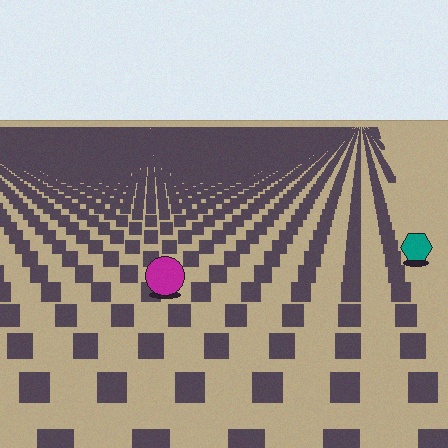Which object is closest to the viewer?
The magenta circle is closest. The texture marks near it are larger and more spread out.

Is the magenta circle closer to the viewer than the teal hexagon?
Yes. The magenta circle is closer — you can tell from the texture gradient: the ground texture is coarser near it.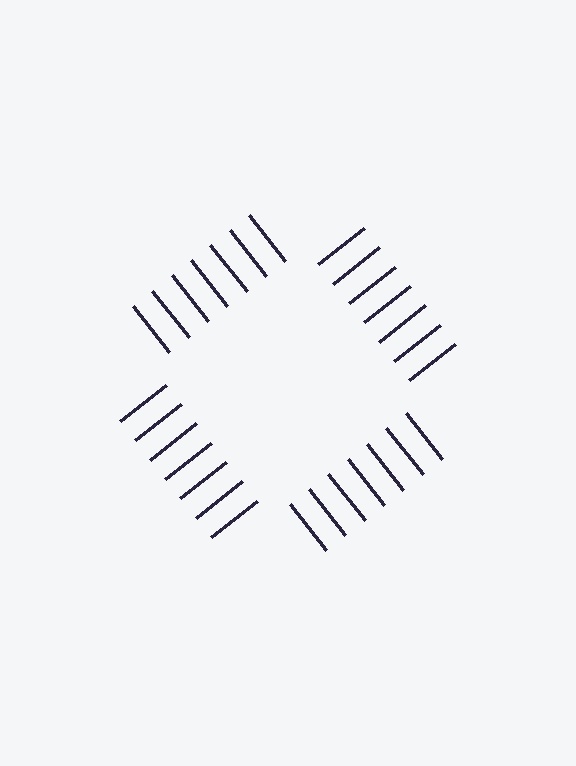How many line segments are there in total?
28 — 7 along each of the 4 edges.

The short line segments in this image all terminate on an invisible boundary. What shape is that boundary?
An illusory square — the line segments terminate on its edges but no continuous stroke is drawn.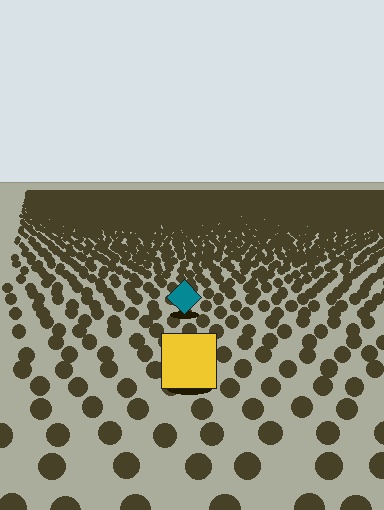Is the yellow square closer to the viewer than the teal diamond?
Yes. The yellow square is closer — you can tell from the texture gradient: the ground texture is coarser near it.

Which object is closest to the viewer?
The yellow square is closest. The texture marks near it are larger and more spread out.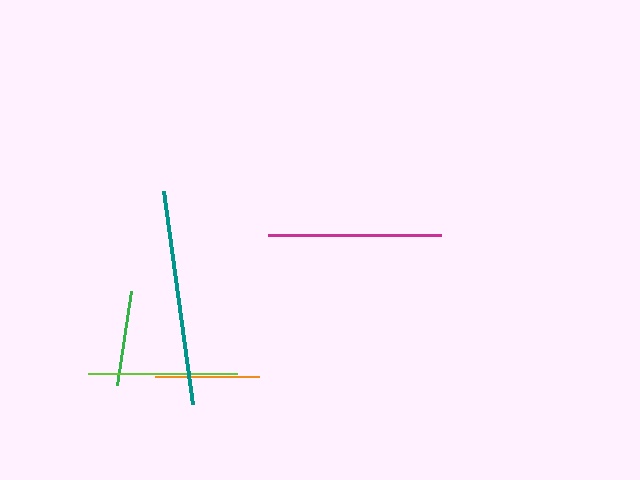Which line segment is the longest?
The teal line is the longest at approximately 215 pixels.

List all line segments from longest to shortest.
From longest to shortest: teal, magenta, lime, orange, green.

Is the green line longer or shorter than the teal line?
The teal line is longer than the green line.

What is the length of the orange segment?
The orange segment is approximately 104 pixels long.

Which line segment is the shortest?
The green line is the shortest at approximately 95 pixels.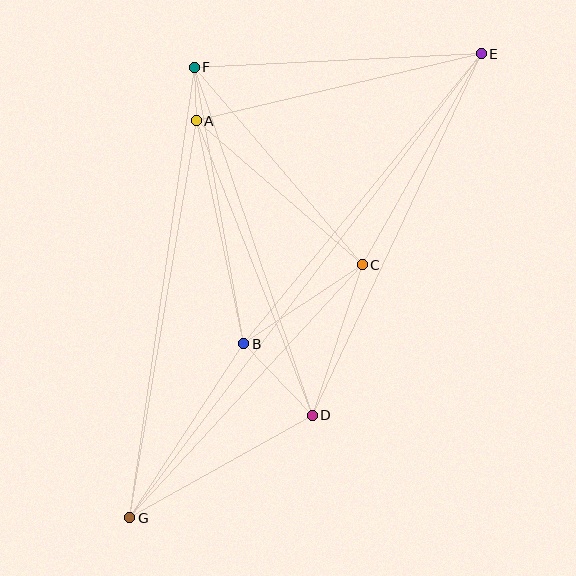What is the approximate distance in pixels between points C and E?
The distance between C and E is approximately 242 pixels.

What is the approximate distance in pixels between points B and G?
The distance between B and G is approximately 208 pixels.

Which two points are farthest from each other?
Points E and G are farthest from each other.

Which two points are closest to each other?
Points A and F are closest to each other.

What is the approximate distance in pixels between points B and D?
The distance between B and D is approximately 99 pixels.